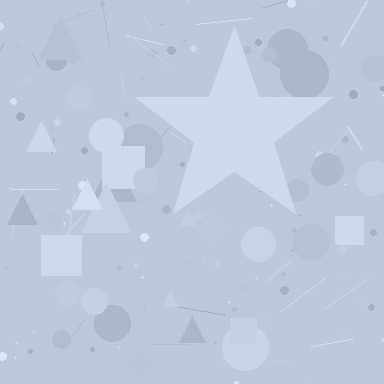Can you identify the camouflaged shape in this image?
The camouflaged shape is a star.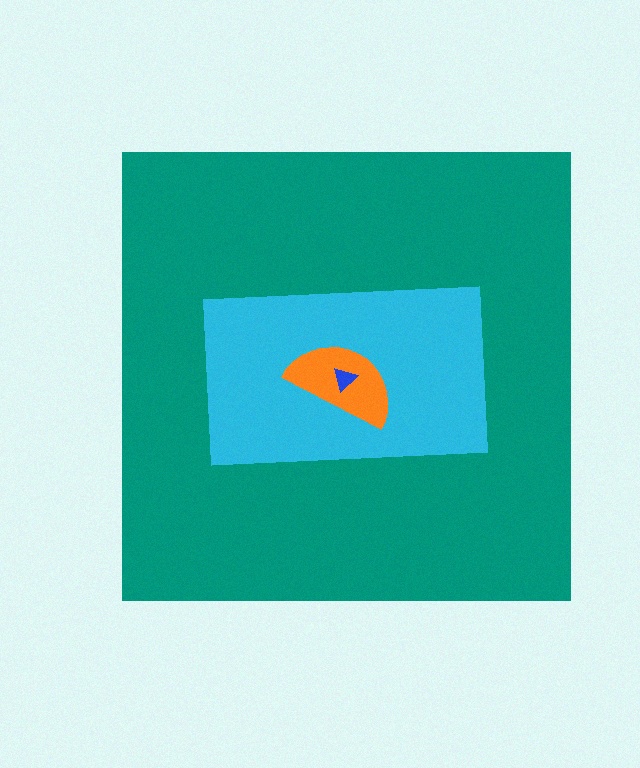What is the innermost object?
The blue triangle.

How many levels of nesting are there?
4.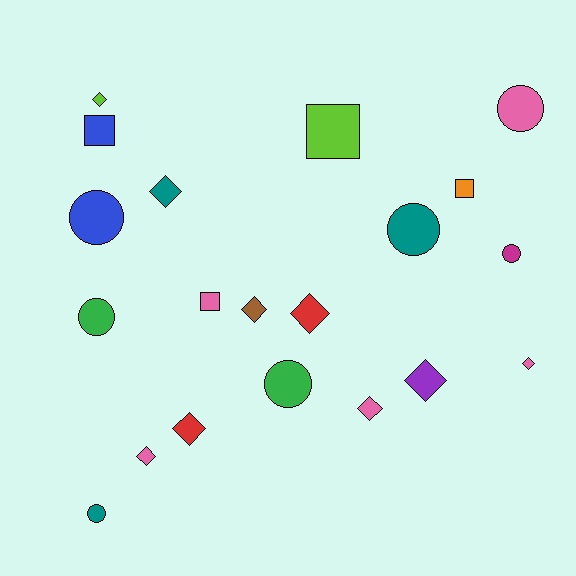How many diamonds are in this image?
There are 9 diamonds.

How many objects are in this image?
There are 20 objects.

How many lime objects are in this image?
There are 2 lime objects.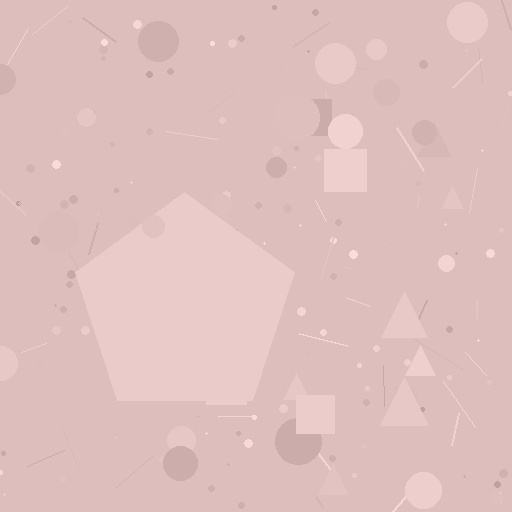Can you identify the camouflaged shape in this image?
The camouflaged shape is a pentagon.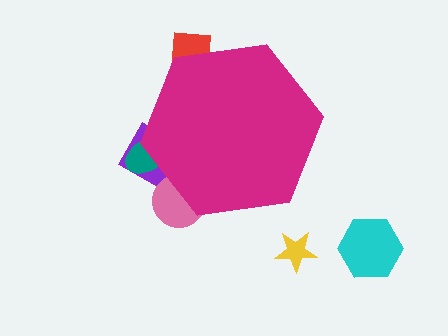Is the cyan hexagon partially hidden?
No, the cyan hexagon is fully visible.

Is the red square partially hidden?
Yes, the red square is partially hidden behind the magenta hexagon.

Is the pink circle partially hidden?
Yes, the pink circle is partially hidden behind the magenta hexagon.